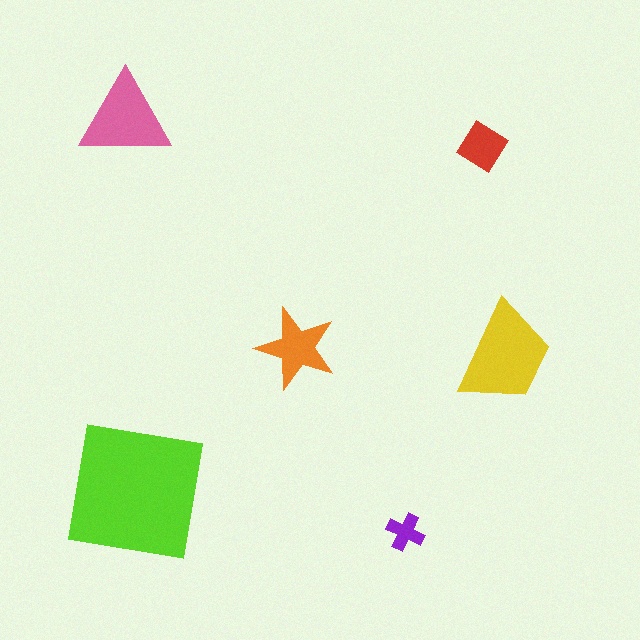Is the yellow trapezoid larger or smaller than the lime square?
Smaller.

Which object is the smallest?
The purple cross.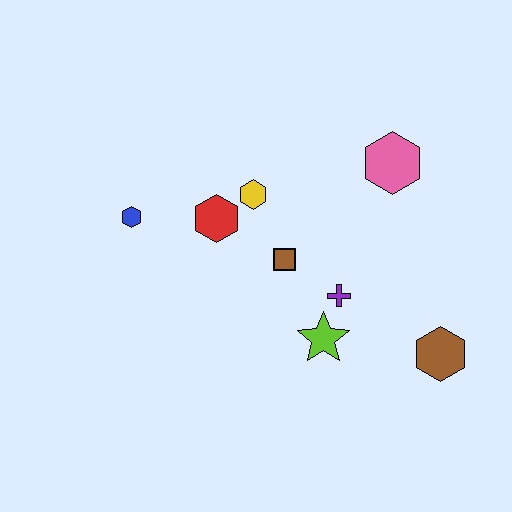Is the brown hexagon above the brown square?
No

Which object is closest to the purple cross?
The lime star is closest to the purple cross.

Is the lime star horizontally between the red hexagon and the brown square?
No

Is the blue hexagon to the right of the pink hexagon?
No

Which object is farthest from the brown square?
The brown hexagon is farthest from the brown square.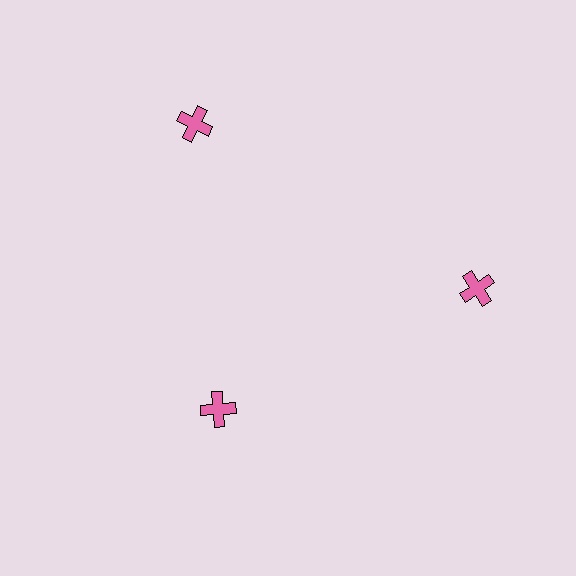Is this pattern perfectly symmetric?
No. The 3 pink crosses are arranged in a ring, but one element near the 7 o'clock position is pulled inward toward the center, breaking the 3-fold rotational symmetry.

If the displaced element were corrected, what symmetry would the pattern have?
It would have 3-fold rotational symmetry — the pattern would map onto itself every 120 degrees.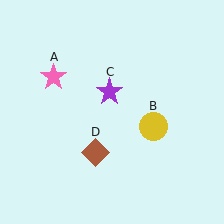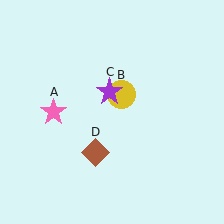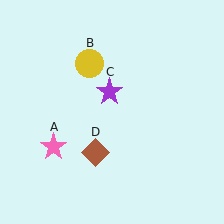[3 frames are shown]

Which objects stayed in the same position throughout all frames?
Purple star (object C) and brown diamond (object D) remained stationary.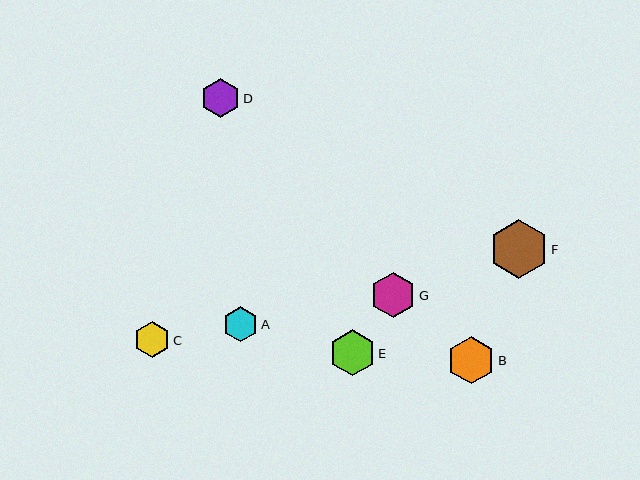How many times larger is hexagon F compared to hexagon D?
Hexagon F is approximately 1.5 times the size of hexagon D.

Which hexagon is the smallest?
Hexagon A is the smallest with a size of approximately 35 pixels.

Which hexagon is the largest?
Hexagon F is the largest with a size of approximately 58 pixels.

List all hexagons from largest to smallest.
From largest to smallest: F, B, E, G, D, C, A.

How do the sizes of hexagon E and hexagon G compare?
Hexagon E and hexagon G are approximately the same size.